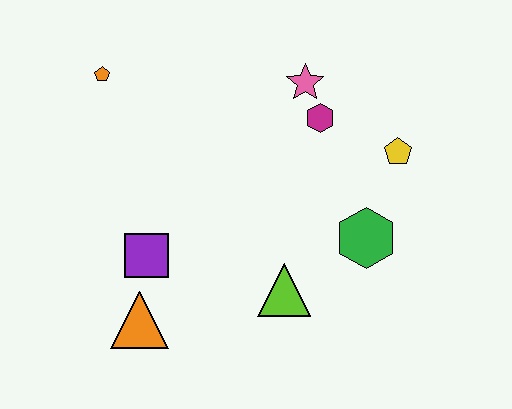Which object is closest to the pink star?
The magenta hexagon is closest to the pink star.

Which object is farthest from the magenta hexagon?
The orange triangle is farthest from the magenta hexagon.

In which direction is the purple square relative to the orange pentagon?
The purple square is below the orange pentagon.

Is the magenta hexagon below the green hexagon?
No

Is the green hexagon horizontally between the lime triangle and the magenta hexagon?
No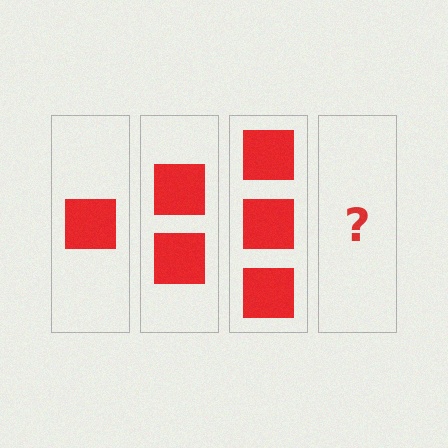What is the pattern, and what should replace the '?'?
The pattern is that each step adds one more square. The '?' should be 4 squares.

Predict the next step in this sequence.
The next step is 4 squares.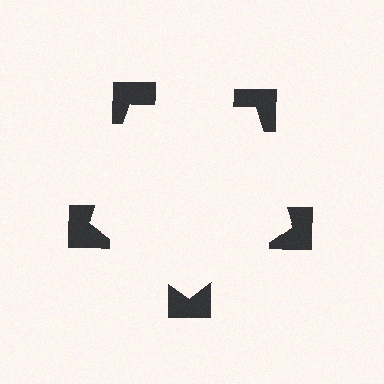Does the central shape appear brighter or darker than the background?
It typically appears slightly brighter than the background, even though no actual brightness change is drawn.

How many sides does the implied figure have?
5 sides.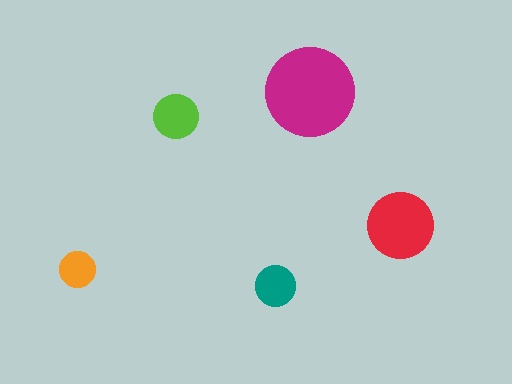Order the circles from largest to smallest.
the magenta one, the red one, the lime one, the teal one, the orange one.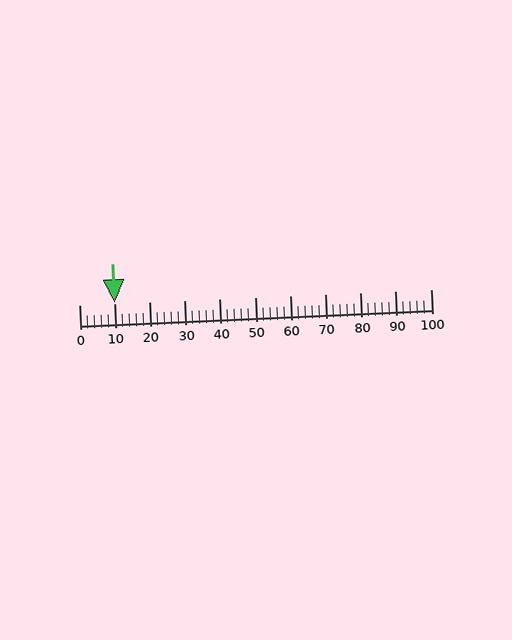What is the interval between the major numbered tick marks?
The major tick marks are spaced 10 units apart.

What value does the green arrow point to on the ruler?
The green arrow points to approximately 10.